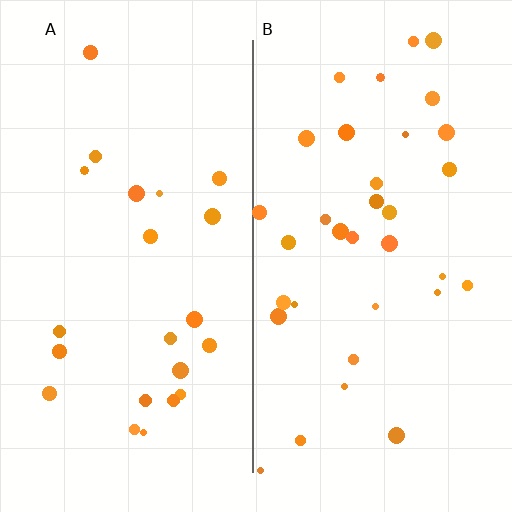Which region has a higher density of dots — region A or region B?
B (the right).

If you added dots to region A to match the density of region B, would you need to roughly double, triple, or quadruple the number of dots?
Approximately double.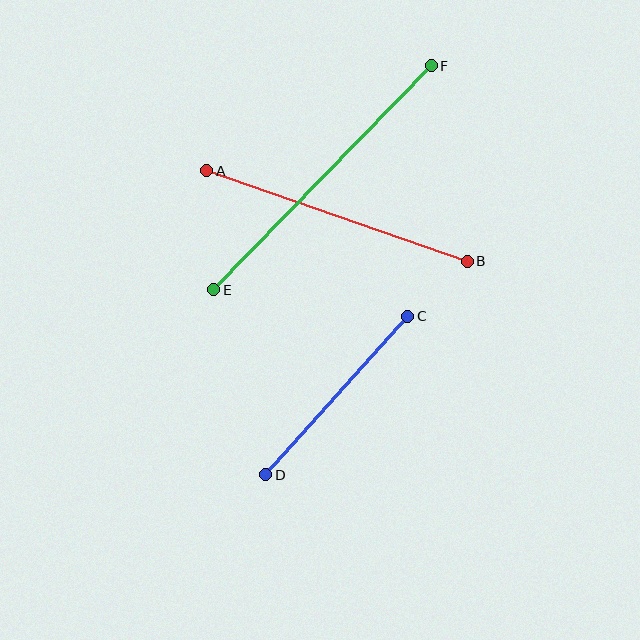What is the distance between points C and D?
The distance is approximately 213 pixels.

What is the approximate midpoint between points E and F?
The midpoint is at approximately (323, 178) pixels.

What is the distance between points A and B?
The distance is approximately 276 pixels.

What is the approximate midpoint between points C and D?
The midpoint is at approximately (337, 396) pixels.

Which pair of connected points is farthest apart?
Points E and F are farthest apart.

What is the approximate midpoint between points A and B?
The midpoint is at approximately (337, 216) pixels.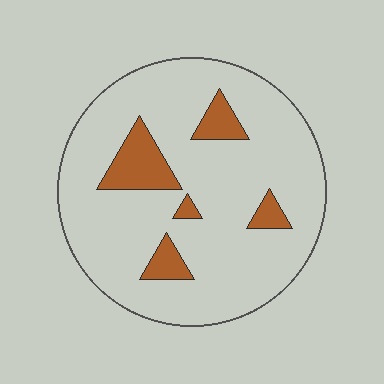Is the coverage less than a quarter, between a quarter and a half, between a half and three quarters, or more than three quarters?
Less than a quarter.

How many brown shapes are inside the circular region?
5.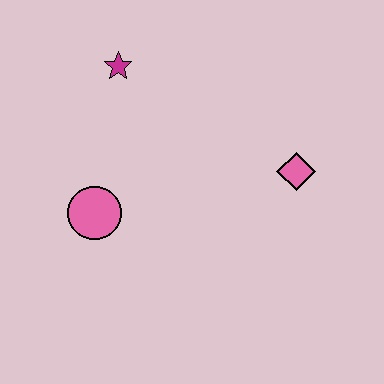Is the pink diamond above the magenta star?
No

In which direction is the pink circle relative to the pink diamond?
The pink circle is to the left of the pink diamond.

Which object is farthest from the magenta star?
The pink diamond is farthest from the magenta star.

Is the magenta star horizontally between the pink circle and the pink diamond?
Yes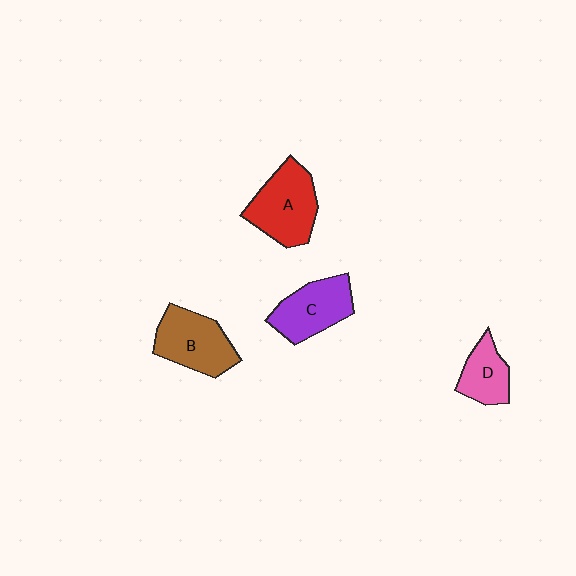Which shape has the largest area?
Shape A (red).